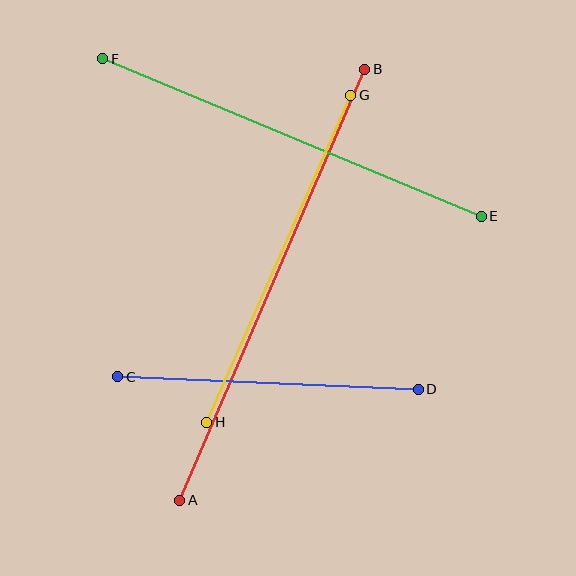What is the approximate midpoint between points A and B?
The midpoint is at approximately (272, 285) pixels.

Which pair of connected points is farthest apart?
Points A and B are farthest apart.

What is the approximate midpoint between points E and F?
The midpoint is at approximately (292, 137) pixels.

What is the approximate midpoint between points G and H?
The midpoint is at approximately (279, 259) pixels.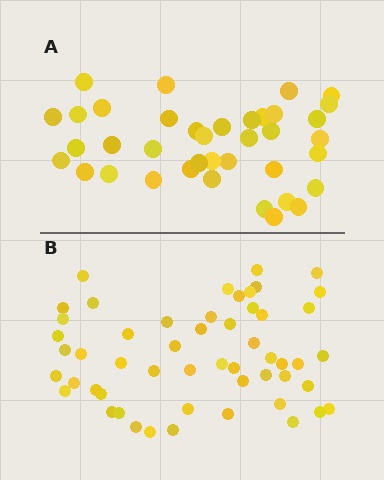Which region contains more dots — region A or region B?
Region B (the bottom region) has more dots.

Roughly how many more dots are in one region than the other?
Region B has approximately 15 more dots than region A.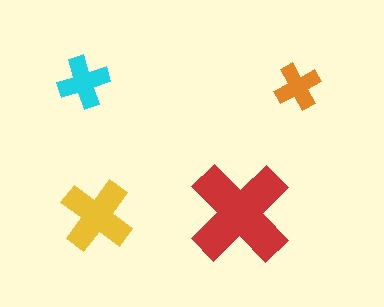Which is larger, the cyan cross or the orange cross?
The cyan one.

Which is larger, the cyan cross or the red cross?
The red one.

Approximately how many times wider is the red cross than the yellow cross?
About 1.5 times wider.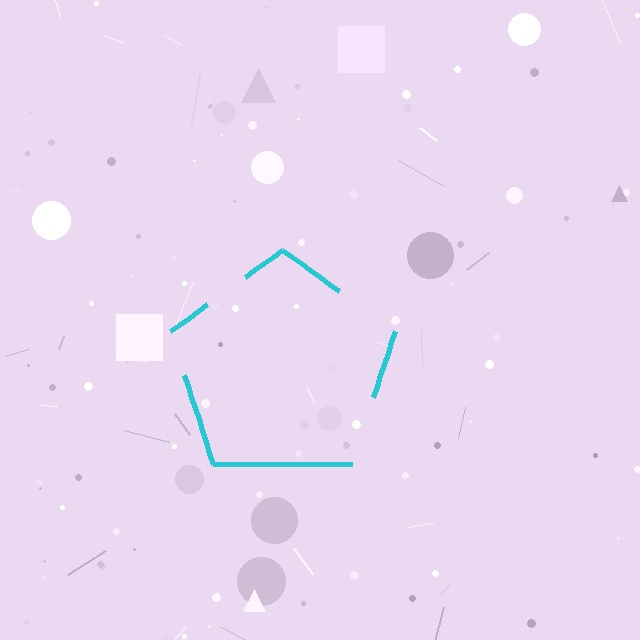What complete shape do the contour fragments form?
The contour fragments form a pentagon.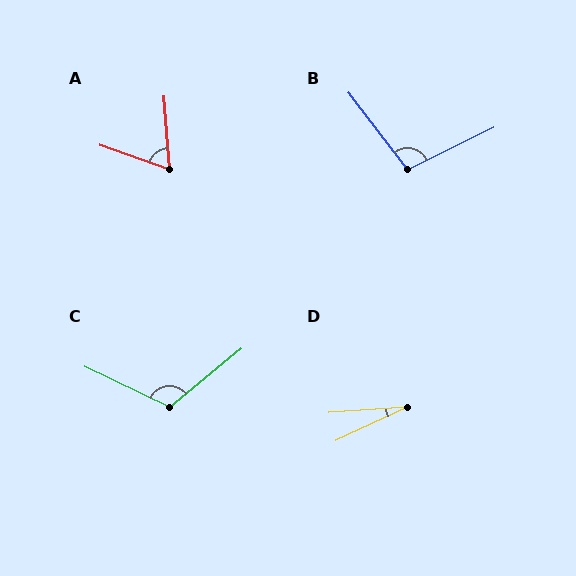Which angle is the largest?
C, at approximately 115 degrees.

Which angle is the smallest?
D, at approximately 22 degrees.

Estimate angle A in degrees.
Approximately 66 degrees.